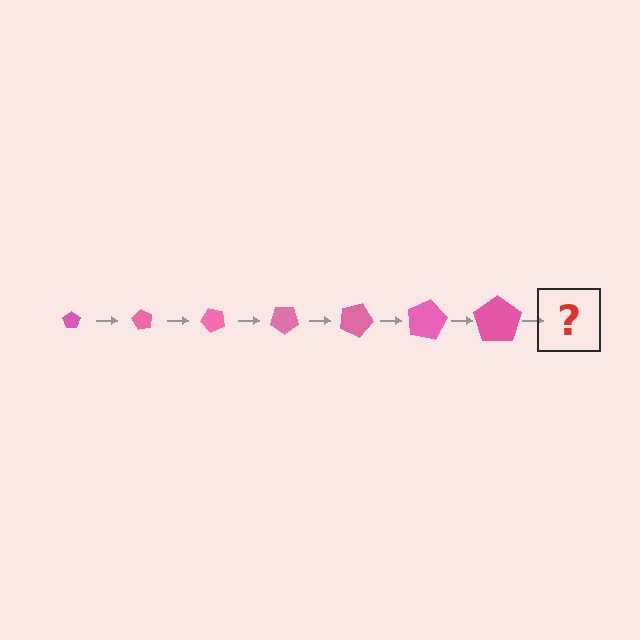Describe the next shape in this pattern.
It should be a pentagon, larger than the previous one and rotated 420 degrees from the start.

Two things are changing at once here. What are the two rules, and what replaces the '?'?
The two rules are that the pentagon grows larger each step and it rotates 60 degrees each step. The '?' should be a pentagon, larger than the previous one and rotated 420 degrees from the start.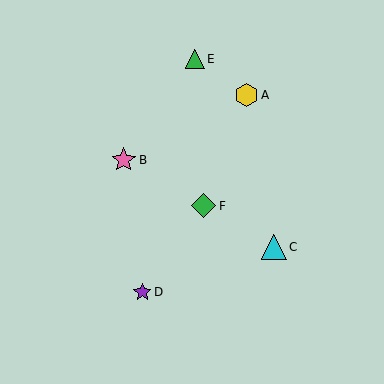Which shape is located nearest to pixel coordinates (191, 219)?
The green diamond (labeled F) at (203, 206) is nearest to that location.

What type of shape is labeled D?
Shape D is a purple star.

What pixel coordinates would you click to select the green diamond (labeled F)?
Click at (203, 206) to select the green diamond F.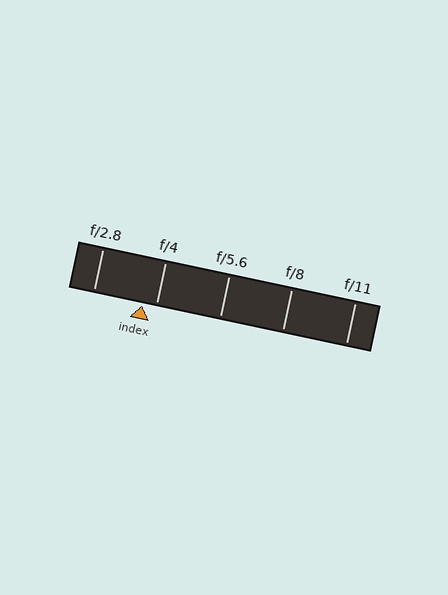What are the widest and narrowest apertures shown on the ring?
The widest aperture shown is f/2.8 and the narrowest is f/11.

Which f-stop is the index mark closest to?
The index mark is closest to f/4.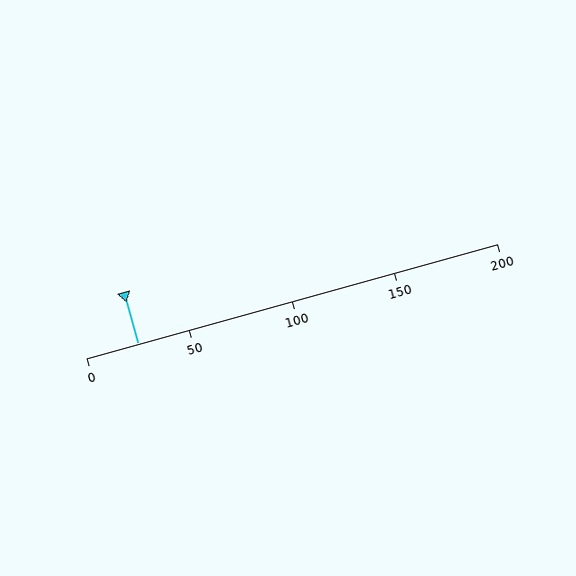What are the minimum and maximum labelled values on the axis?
The axis runs from 0 to 200.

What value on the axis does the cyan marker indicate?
The marker indicates approximately 25.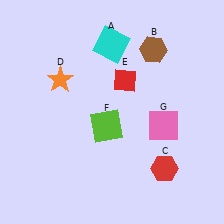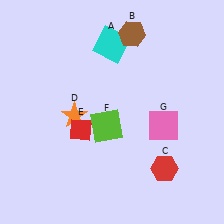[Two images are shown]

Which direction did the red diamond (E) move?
The red diamond (E) moved down.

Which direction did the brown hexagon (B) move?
The brown hexagon (B) moved left.